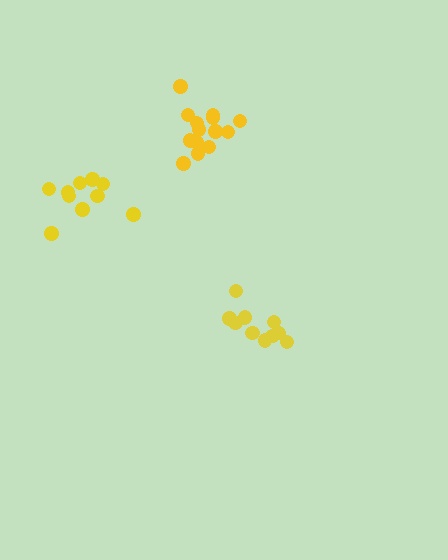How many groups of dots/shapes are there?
There are 3 groups.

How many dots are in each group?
Group 1: 10 dots, Group 2: 14 dots, Group 3: 10 dots (34 total).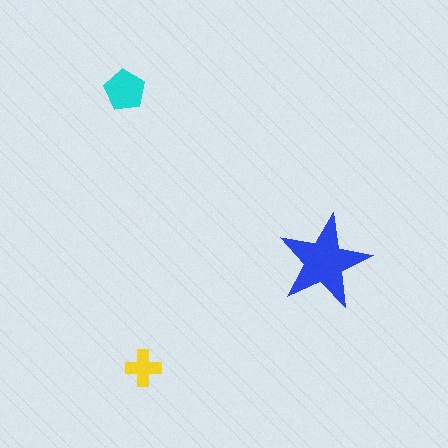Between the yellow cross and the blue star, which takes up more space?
The blue star.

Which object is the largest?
The blue star.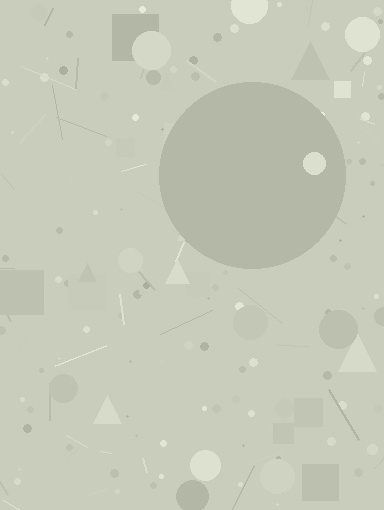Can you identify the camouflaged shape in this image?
The camouflaged shape is a circle.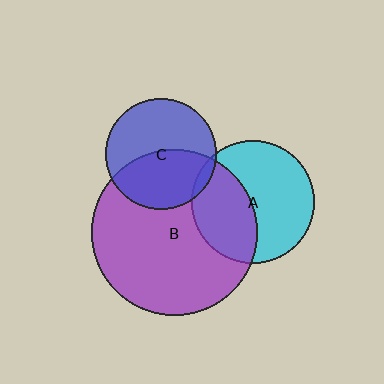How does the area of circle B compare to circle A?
Approximately 1.8 times.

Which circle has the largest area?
Circle B (purple).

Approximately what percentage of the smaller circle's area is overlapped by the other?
Approximately 5%.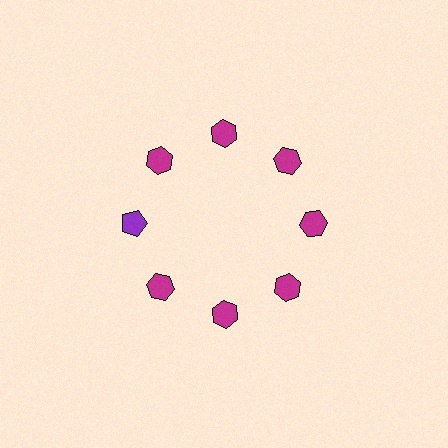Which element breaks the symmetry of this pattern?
The purple pentagon at roughly the 9 o'clock position breaks the symmetry. All other shapes are magenta hexagons.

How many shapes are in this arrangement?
There are 8 shapes arranged in a ring pattern.